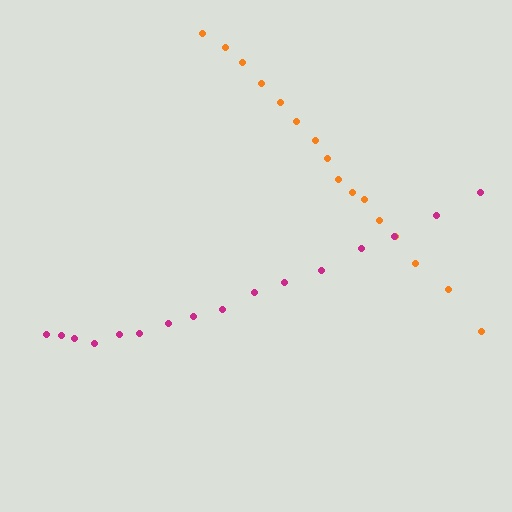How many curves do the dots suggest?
There are 2 distinct paths.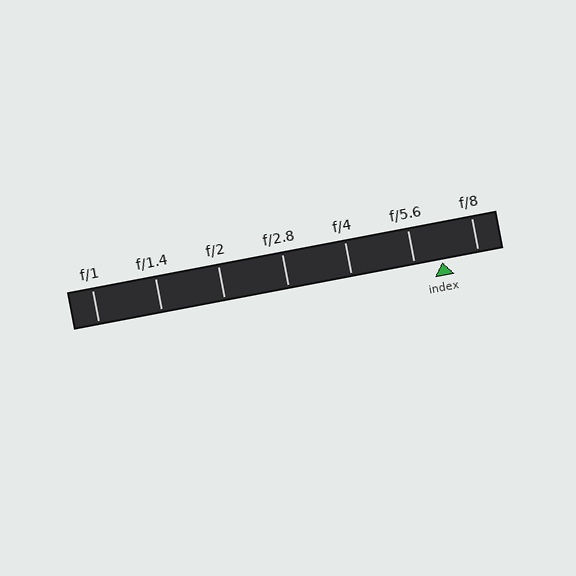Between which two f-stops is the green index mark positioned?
The index mark is between f/5.6 and f/8.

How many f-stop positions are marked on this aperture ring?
There are 7 f-stop positions marked.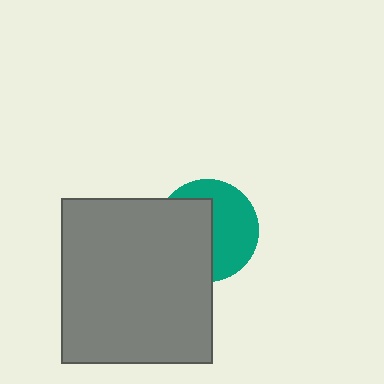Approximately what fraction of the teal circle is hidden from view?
Roughly 50% of the teal circle is hidden behind the gray rectangle.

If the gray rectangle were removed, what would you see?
You would see the complete teal circle.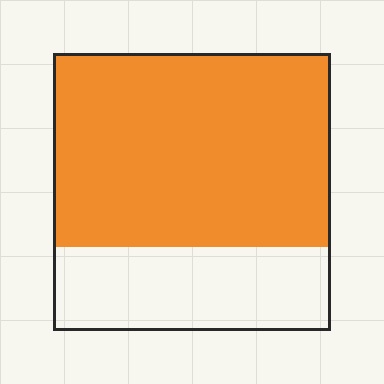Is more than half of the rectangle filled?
Yes.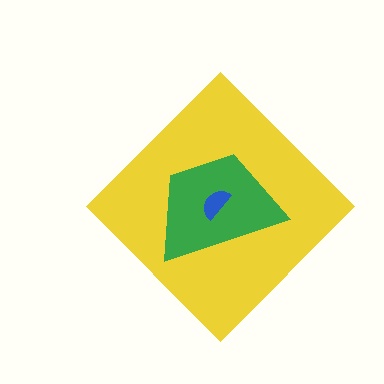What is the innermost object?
The blue semicircle.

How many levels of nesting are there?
3.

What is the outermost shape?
The yellow diamond.